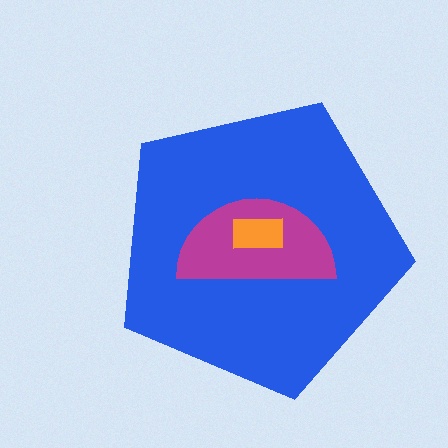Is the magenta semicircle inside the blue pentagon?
Yes.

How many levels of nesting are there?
3.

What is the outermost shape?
The blue pentagon.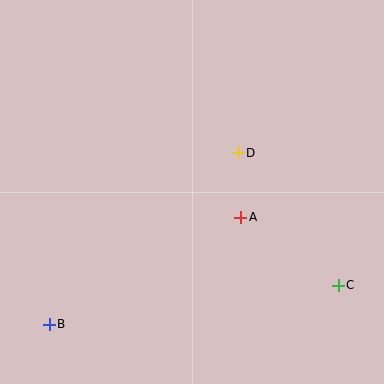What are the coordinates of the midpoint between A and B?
The midpoint between A and B is at (145, 271).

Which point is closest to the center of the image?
Point A at (241, 217) is closest to the center.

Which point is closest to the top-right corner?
Point D is closest to the top-right corner.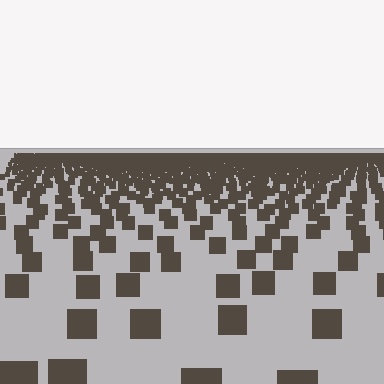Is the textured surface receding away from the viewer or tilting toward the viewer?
The surface is receding away from the viewer. Texture elements get smaller and denser toward the top.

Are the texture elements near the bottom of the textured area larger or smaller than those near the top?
Larger. Near the bottom, elements are closer to the viewer and appear at a bigger on-screen size.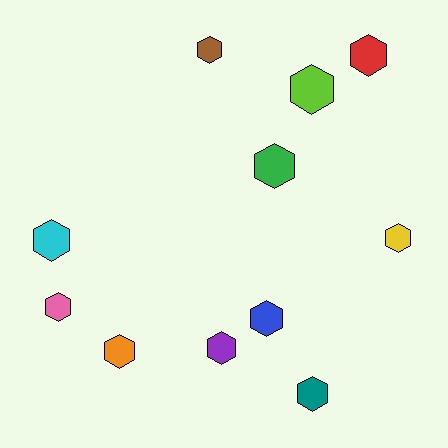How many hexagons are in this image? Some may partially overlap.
There are 11 hexagons.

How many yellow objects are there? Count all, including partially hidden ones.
There is 1 yellow object.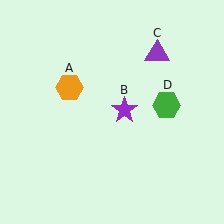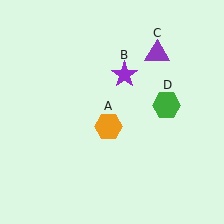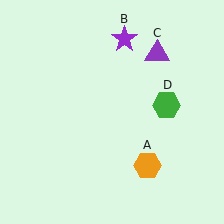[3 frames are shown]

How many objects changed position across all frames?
2 objects changed position: orange hexagon (object A), purple star (object B).